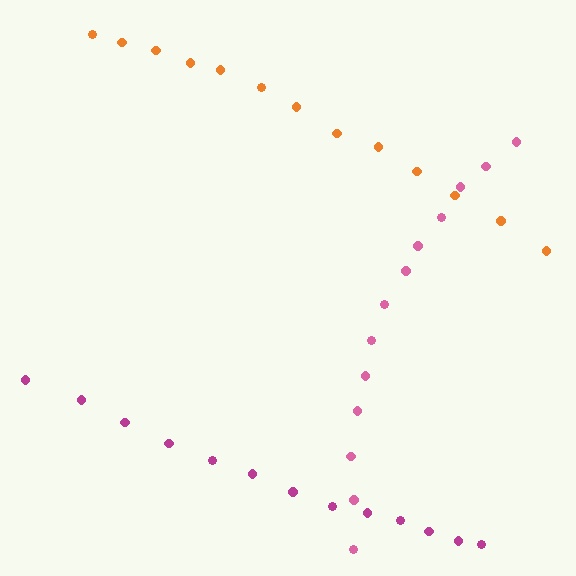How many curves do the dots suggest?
There are 3 distinct paths.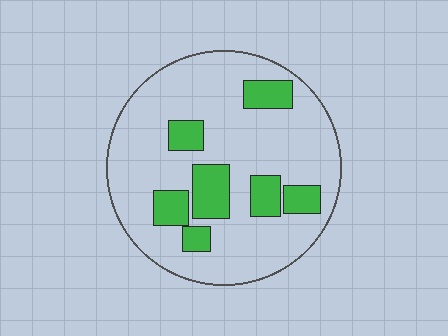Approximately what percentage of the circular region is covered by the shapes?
Approximately 20%.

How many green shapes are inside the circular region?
7.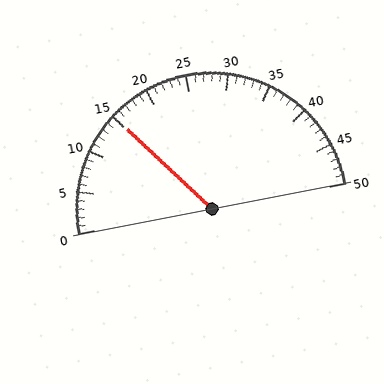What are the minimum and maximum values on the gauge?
The gauge ranges from 0 to 50.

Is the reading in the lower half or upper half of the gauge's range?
The reading is in the lower half of the range (0 to 50).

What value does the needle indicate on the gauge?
The needle indicates approximately 15.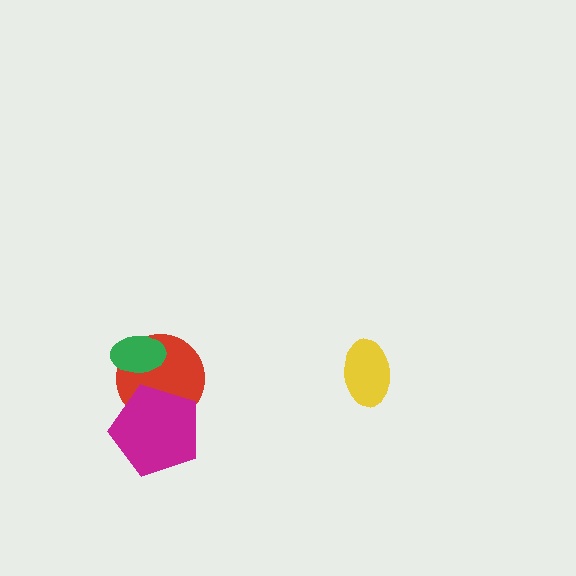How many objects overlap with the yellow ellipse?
0 objects overlap with the yellow ellipse.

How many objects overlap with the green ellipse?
1 object overlaps with the green ellipse.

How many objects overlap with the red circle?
2 objects overlap with the red circle.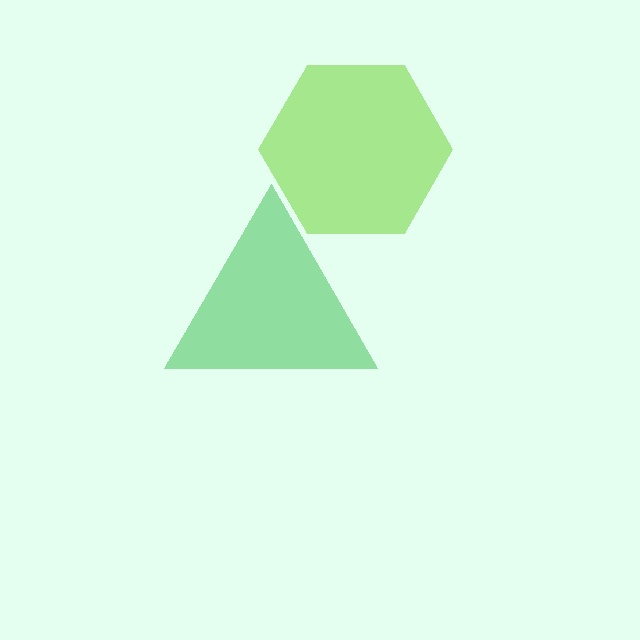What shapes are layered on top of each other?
The layered shapes are: a green triangle, a lime hexagon.